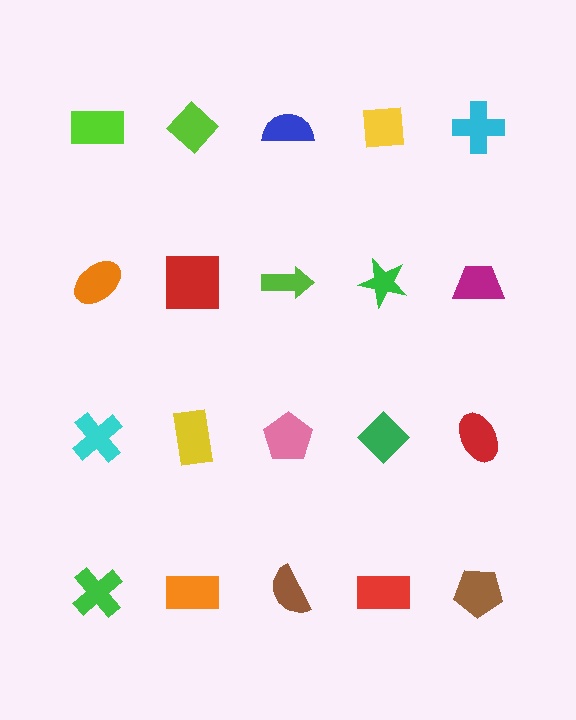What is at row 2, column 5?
A magenta trapezoid.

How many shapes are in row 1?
5 shapes.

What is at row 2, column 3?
A lime arrow.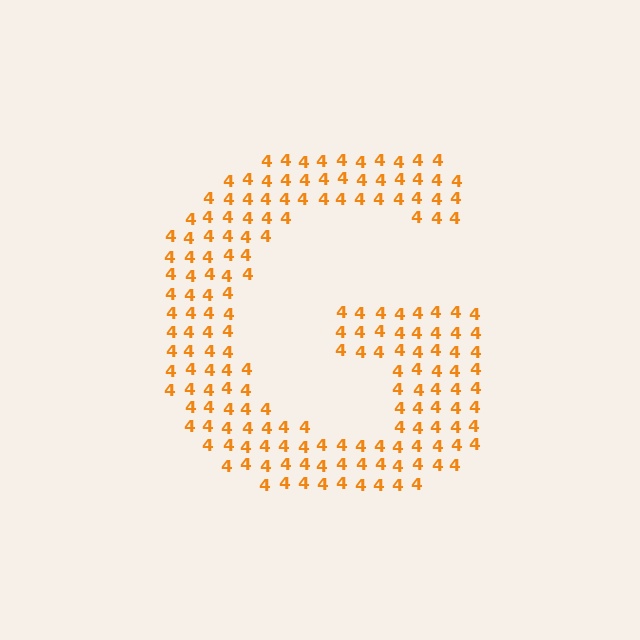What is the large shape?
The large shape is the letter G.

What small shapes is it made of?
It is made of small digit 4's.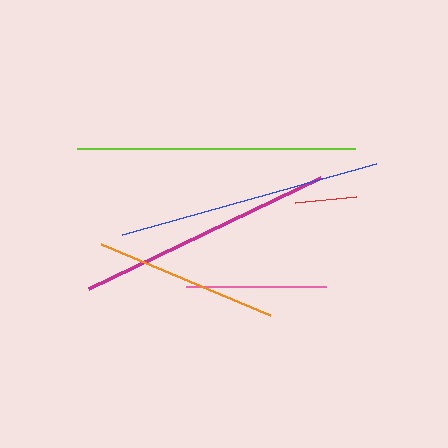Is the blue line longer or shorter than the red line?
The blue line is longer than the red line.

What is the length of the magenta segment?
The magenta segment is approximately 257 pixels long.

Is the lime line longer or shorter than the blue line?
The lime line is longer than the blue line.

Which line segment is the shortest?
The red line is the shortest at approximately 62 pixels.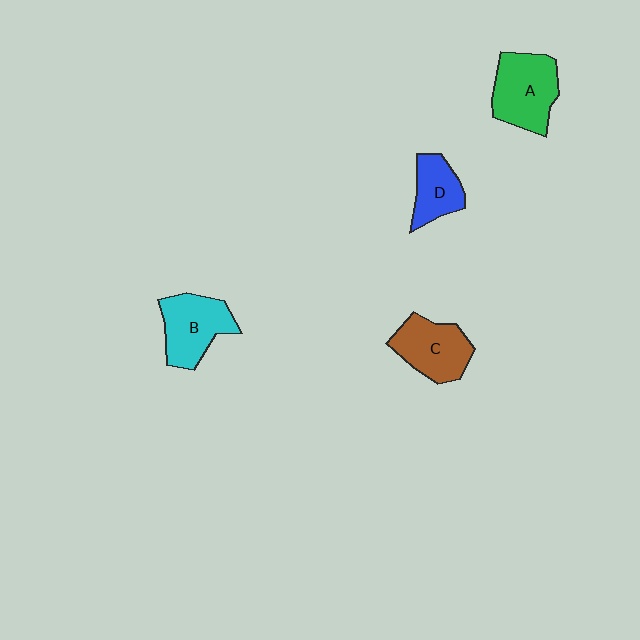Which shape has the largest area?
Shape A (green).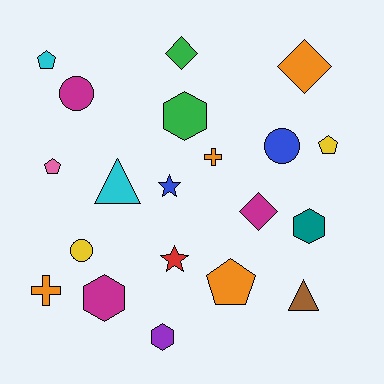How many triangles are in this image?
There are 2 triangles.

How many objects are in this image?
There are 20 objects.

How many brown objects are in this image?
There is 1 brown object.